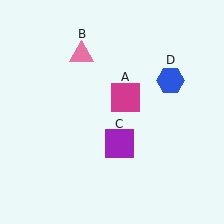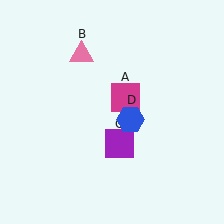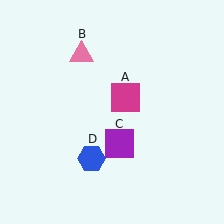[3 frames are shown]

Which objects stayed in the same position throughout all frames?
Magenta square (object A) and pink triangle (object B) and purple square (object C) remained stationary.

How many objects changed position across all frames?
1 object changed position: blue hexagon (object D).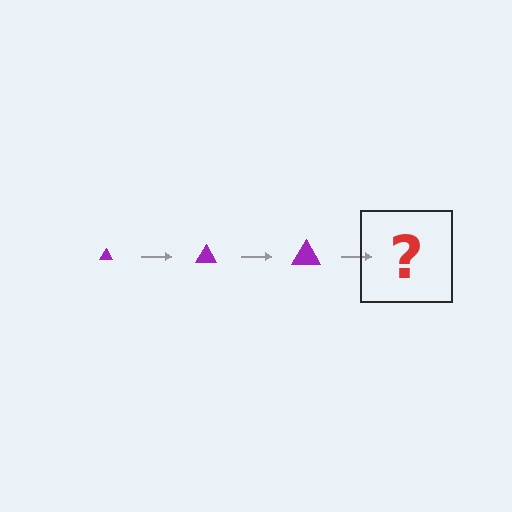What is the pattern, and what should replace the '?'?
The pattern is that the triangle gets progressively larger each step. The '?' should be a purple triangle, larger than the previous one.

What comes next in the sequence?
The next element should be a purple triangle, larger than the previous one.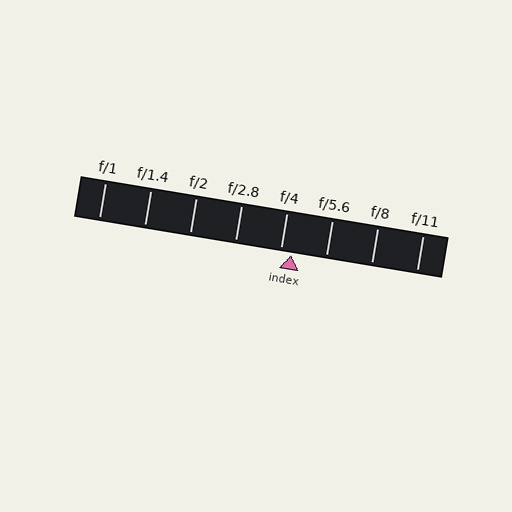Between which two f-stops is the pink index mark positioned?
The index mark is between f/4 and f/5.6.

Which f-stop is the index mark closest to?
The index mark is closest to f/4.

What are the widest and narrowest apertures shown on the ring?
The widest aperture shown is f/1 and the narrowest is f/11.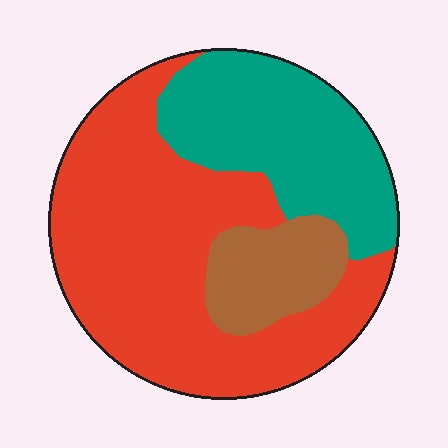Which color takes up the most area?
Red, at roughly 55%.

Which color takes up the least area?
Brown, at roughly 15%.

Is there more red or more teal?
Red.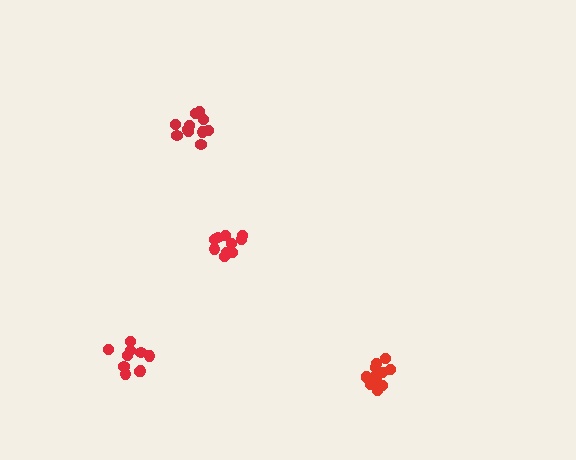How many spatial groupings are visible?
There are 4 spatial groupings.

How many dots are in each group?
Group 1: 13 dots, Group 2: 11 dots, Group 3: 11 dots, Group 4: 10 dots (45 total).